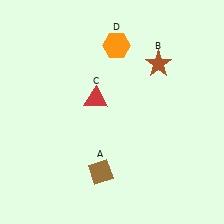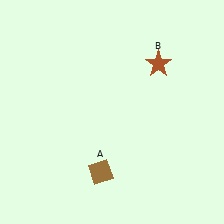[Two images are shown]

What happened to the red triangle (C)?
The red triangle (C) was removed in Image 2. It was in the top-left area of Image 1.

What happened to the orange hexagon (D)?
The orange hexagon (D) was removed in Image 2. It was in the top-right area of Image 1.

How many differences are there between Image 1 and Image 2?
There are 2 differences between the two images.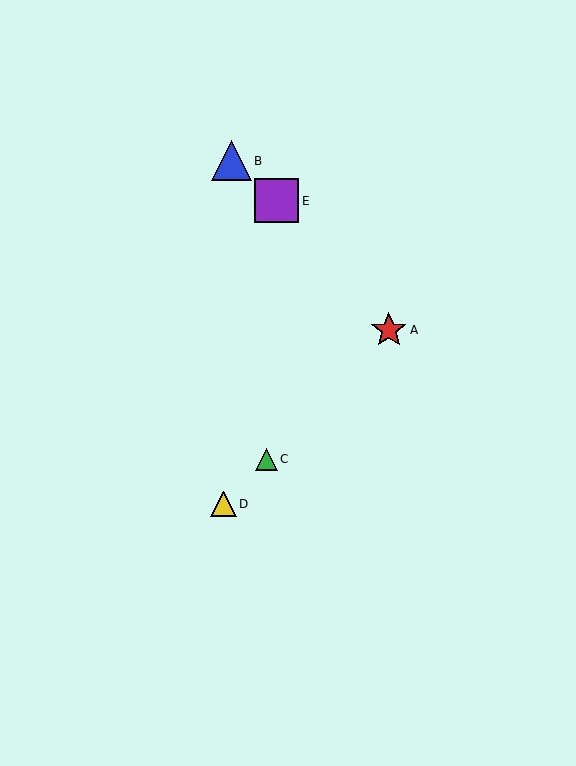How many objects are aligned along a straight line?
3 objects (A, C, D) are aligned along a straight line.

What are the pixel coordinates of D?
Object D is at (224, 504).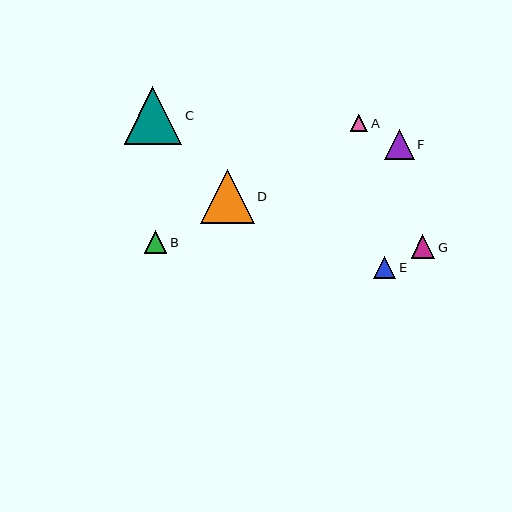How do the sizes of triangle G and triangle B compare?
Triangle G and triangle B are approximately the same size.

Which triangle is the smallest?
Triangle A is the smallest with a size of approximately 17 pixels.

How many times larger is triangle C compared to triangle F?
Triangle C is approximately 1.9 times the size of triangle F.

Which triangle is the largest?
Triangle C is the largest with a size of approximately 58 pixels.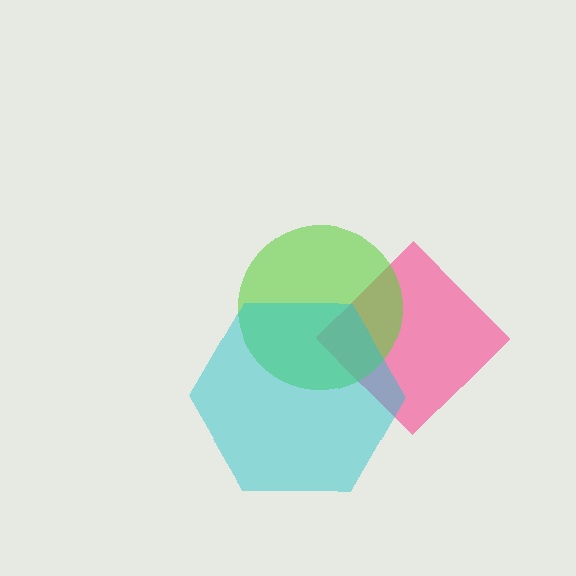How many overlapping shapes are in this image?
There are 3 overlapping shapes in the image.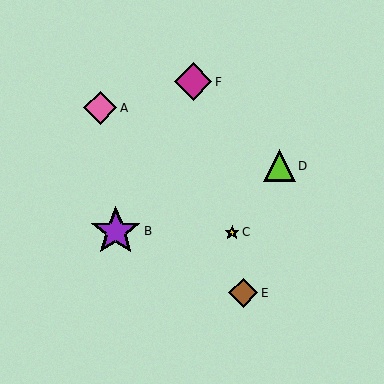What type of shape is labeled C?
Shape C is a yellow star.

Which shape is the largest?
The purple star (labeled B) is the largest.